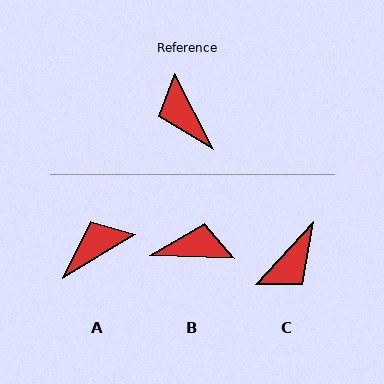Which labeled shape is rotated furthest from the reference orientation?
B, about 120 degrees away.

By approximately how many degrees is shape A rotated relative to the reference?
Approximately 86 degrees clockwise.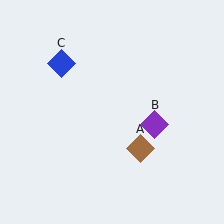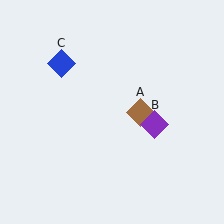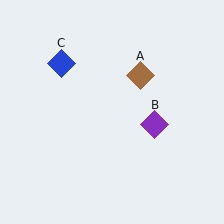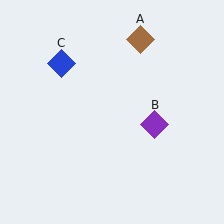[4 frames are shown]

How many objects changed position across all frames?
1 object changed position: brown diamond (object A).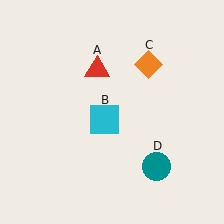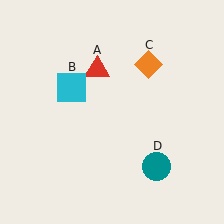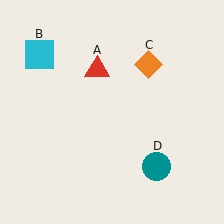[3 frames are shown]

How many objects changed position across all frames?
1 object changed position: cyan square (object B).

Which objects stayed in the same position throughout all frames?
Red triangle (object A) and orange diamond (object C) and teal circle (object D) remained stationary.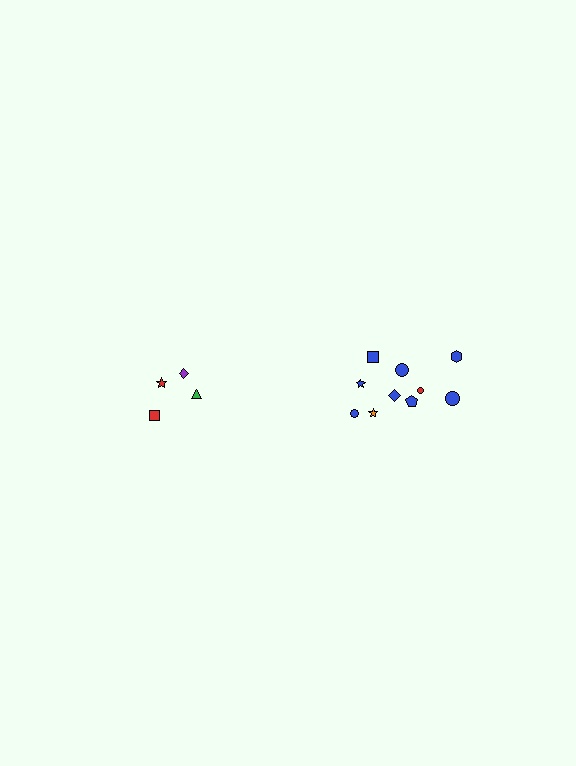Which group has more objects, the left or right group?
The right group.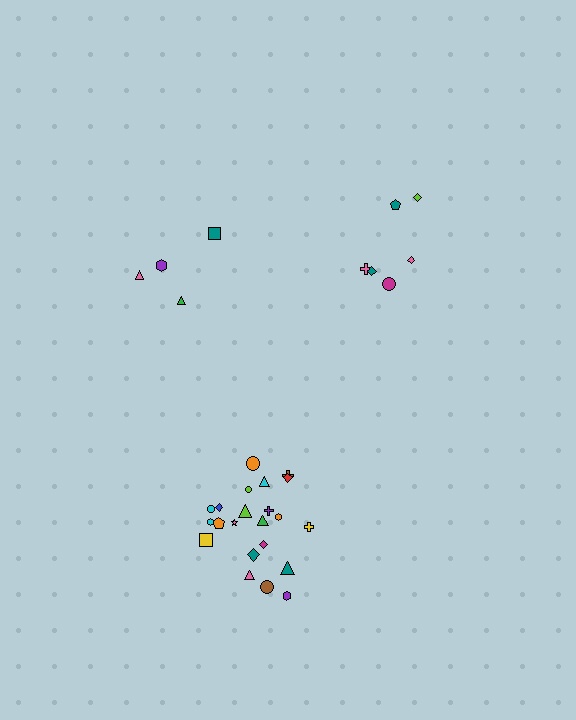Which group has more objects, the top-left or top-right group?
The top-right group.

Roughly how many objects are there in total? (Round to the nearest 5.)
Roughly 30 objects in total.